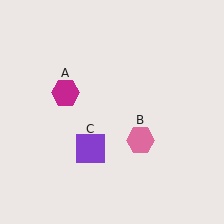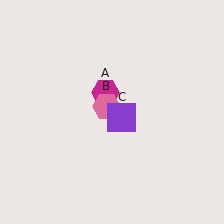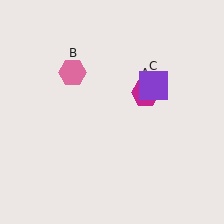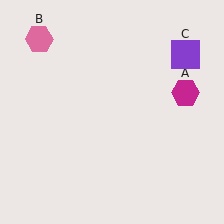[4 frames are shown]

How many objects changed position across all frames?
3 objects changed position: magenta hexagon (object A), pink hexagon (object B), purple square (object C).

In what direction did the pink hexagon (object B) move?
The pink hexagon (object B) moved up and to the left.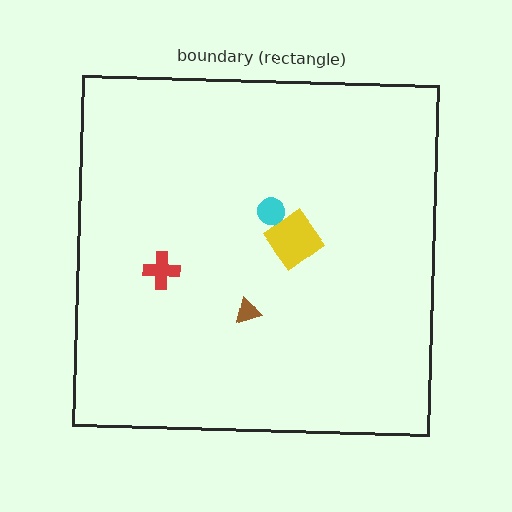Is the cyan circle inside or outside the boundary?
Inside.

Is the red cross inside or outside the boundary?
Inside.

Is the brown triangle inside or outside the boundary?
Inside.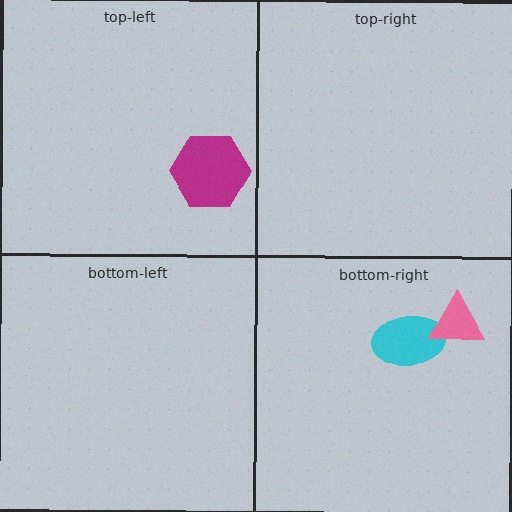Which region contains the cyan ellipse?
The bottom-right region.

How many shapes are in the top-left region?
1.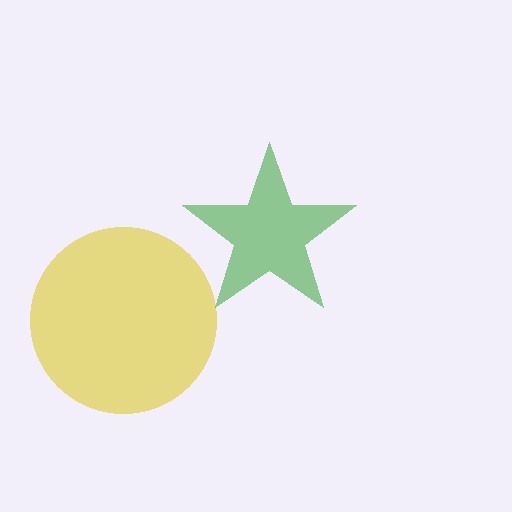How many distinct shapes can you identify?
There are 2 distinct shapes: a yellow circle, a green star.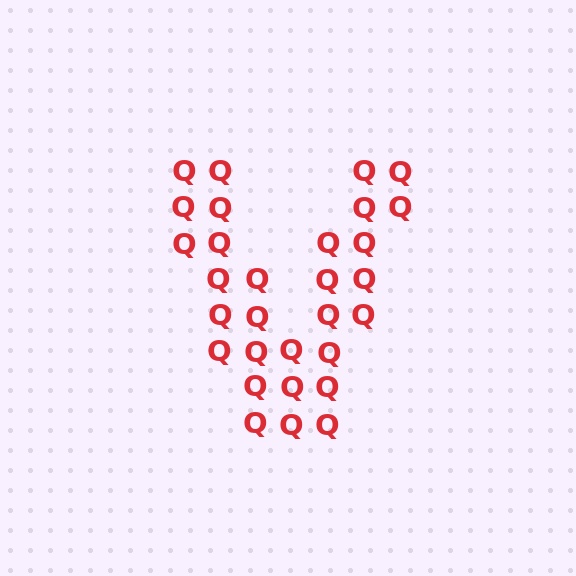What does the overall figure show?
The overall figure shows the letter V.